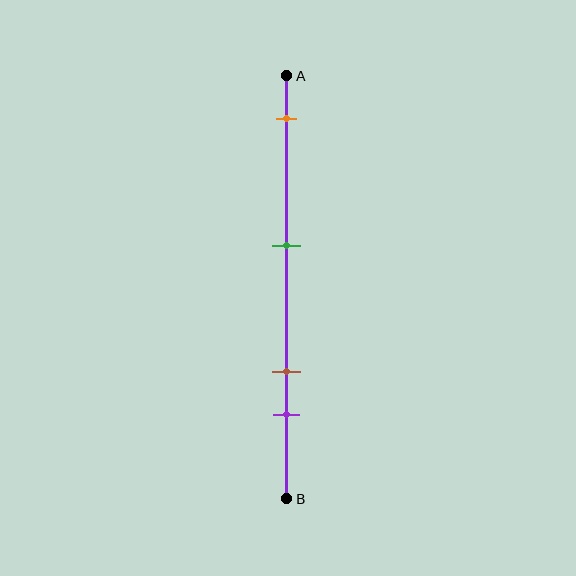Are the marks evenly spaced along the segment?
No, the marks are not evenly spaced.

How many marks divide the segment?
There are 4 marks dividing the segment.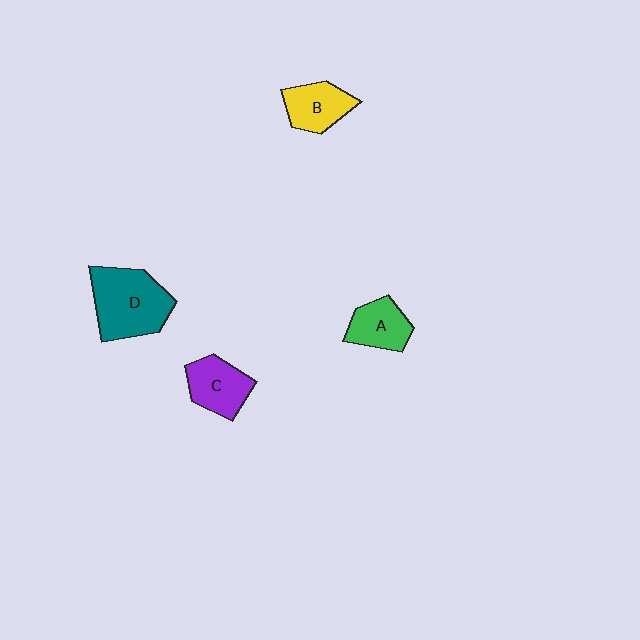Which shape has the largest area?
Shape D (teal).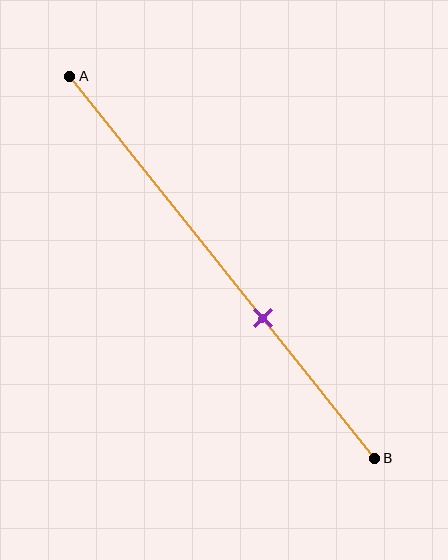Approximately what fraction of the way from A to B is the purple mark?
The purple mark is approximately 65% of the way from A to B.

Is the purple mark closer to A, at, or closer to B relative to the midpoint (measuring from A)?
The purple mark is closer to point B than the midpoint of segment AB.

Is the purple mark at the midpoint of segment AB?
No, the mark is at about 65% from A, not at the 50% midpoint.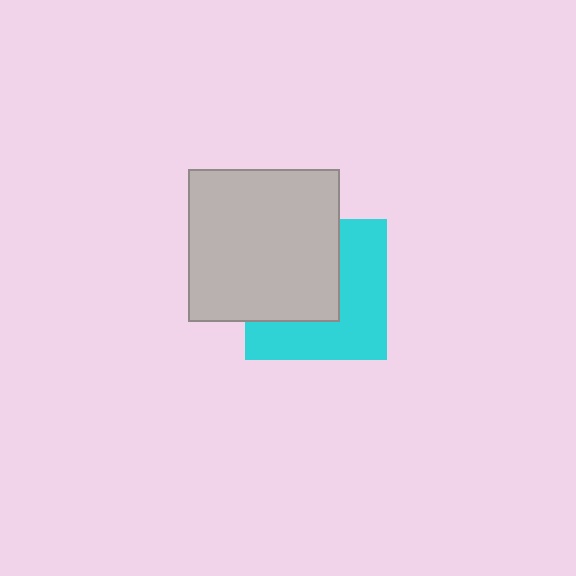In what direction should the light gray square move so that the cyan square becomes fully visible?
The light gray square should move toward the upper-left. That is the shortest direction to clear the overlap and leave the cyan square fully visible.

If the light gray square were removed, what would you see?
You would see the complete cyan square.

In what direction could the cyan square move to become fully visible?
The cyan square could move toward the lower-right. That would shift it out from behind the light gray square entirely.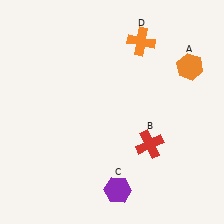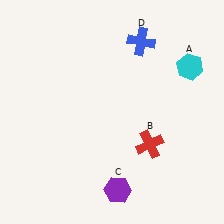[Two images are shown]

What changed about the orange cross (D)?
In Image 1, D is orange. In Image 2, it changed to blue.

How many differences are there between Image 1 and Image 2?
There are 2 differences between the two images.